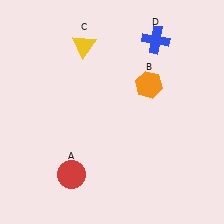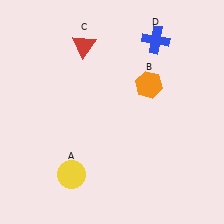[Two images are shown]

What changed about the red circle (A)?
In Image 1, A is red. In Image 2, it changed to yellow.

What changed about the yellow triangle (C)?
In Image 1, C is yellow. In Image 2, it changed to red.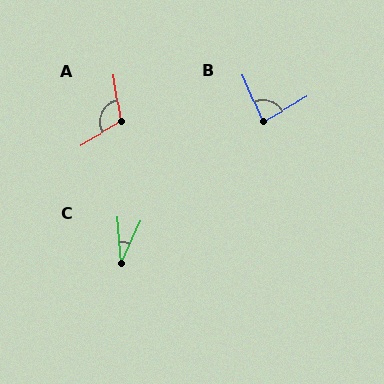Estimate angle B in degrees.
Approximately 84 degrees.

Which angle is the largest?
A, at approximately 112 degrees.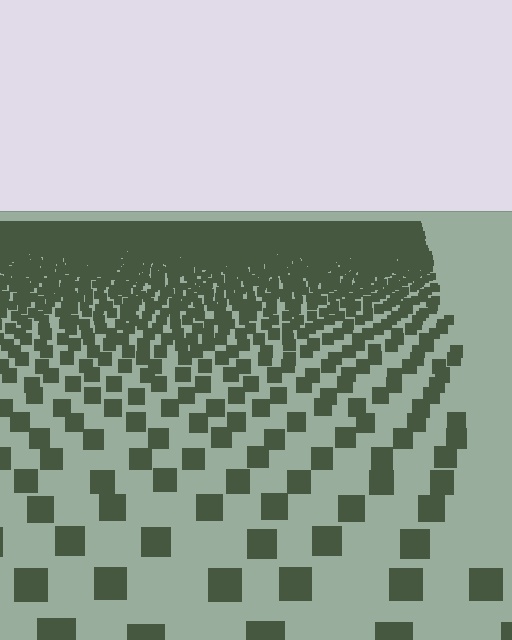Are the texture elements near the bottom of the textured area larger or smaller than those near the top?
Larger. Near the bottom, elements are closer to the viewer and appear at a bigger on-screen size.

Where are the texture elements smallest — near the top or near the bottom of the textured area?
Near the top.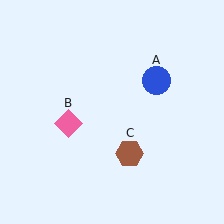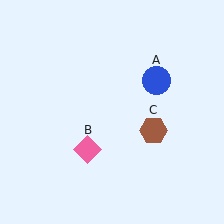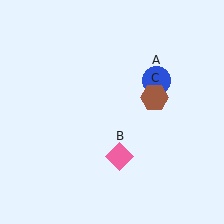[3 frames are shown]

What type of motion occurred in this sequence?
The pink diamond (object B), brown hexagon (object C) rotated counterclockwise around the center of the scene.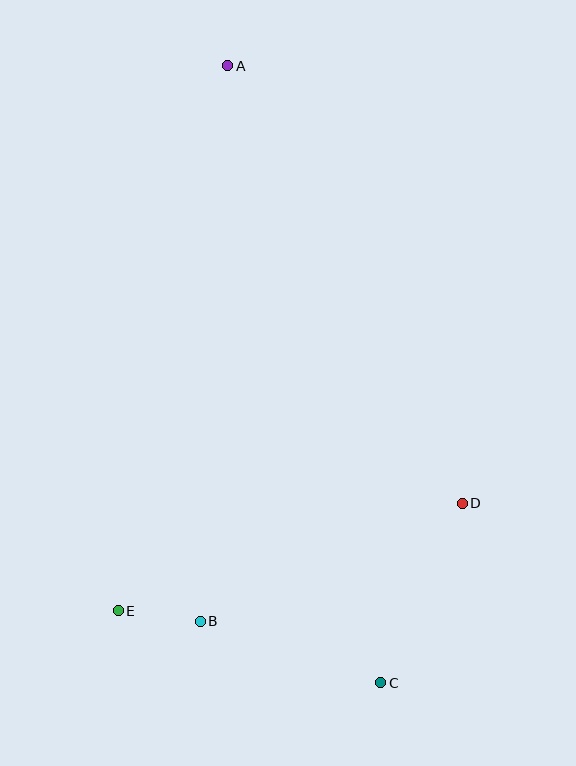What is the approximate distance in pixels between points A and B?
The distance between A and B is approximately 556 pixels.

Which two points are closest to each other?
Points B and E are closest to each other.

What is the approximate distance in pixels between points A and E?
The distance between A and E is approximately 556 pixels.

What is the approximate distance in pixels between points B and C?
The distance between B and C is approximately 190 pixels.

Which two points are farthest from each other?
Points A and C are farthest from each other.